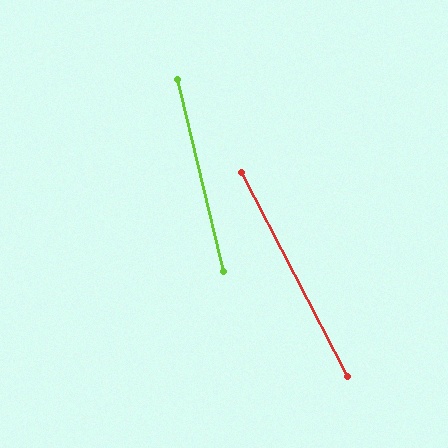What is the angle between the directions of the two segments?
Approximately 14 degrees.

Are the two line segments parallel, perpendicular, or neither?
Neither parallel nor perpendicular — they differ by about 14°.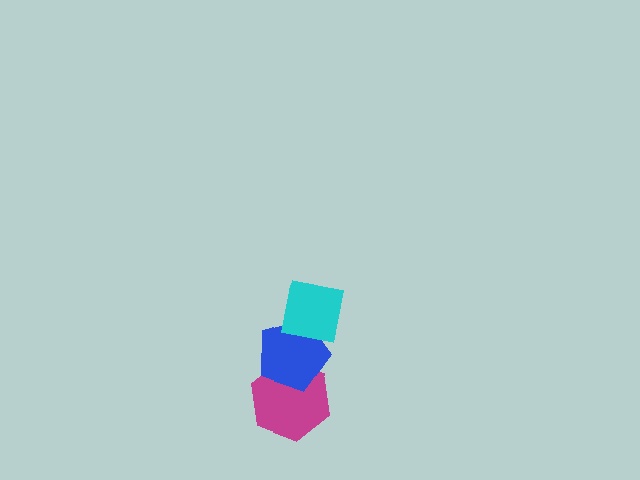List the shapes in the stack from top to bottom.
From top to bottom: the cyan square, the blue pentagon, the magenta hexagon.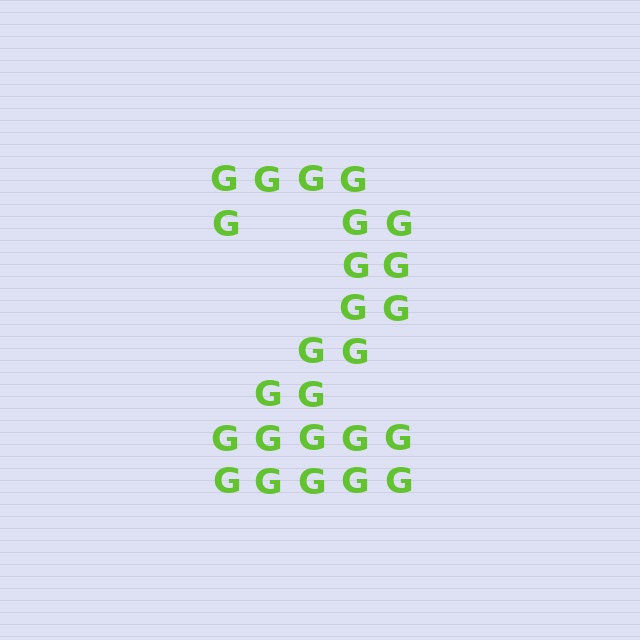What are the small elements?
The small elements are letter G's.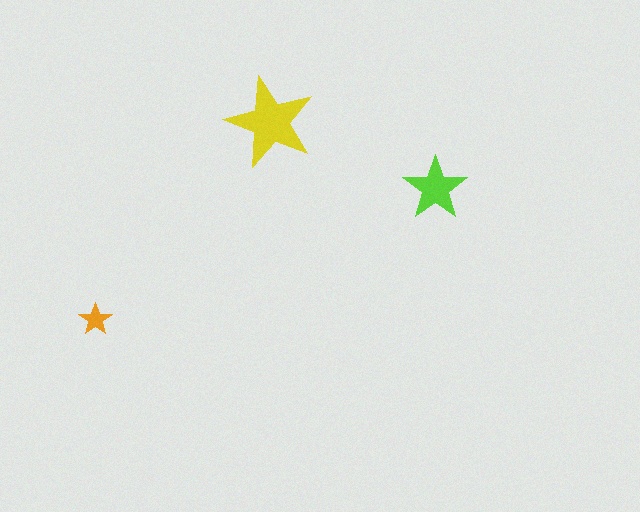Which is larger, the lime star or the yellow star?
The yellow one.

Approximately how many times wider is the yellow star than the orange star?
About 2.5 times wider.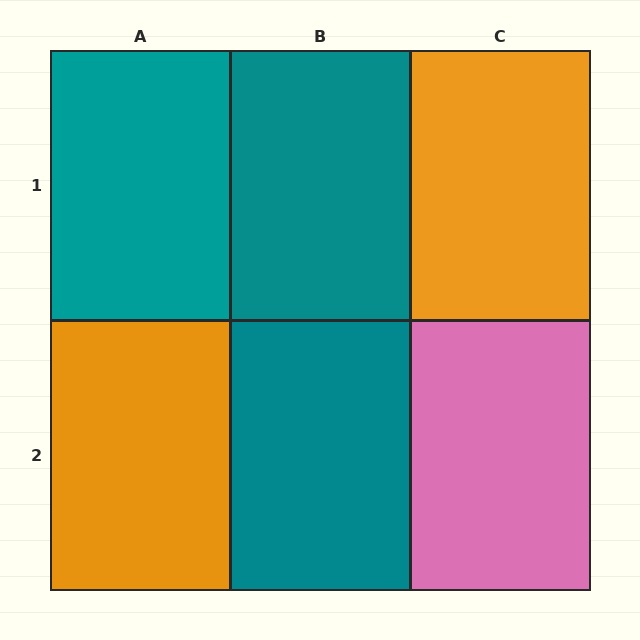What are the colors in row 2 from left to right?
Orange, teal, pink.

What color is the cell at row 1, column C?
Orange.